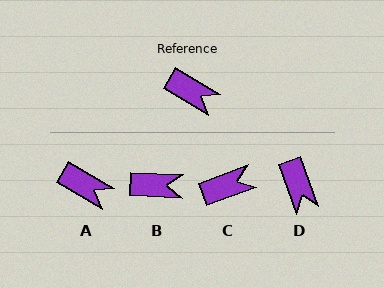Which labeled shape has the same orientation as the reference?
A.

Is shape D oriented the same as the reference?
No, it is off by about 39 degrees.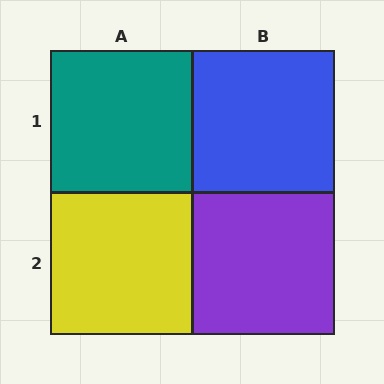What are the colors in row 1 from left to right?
Teal, blue.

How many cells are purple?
1 cell is purple.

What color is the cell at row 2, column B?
Purple.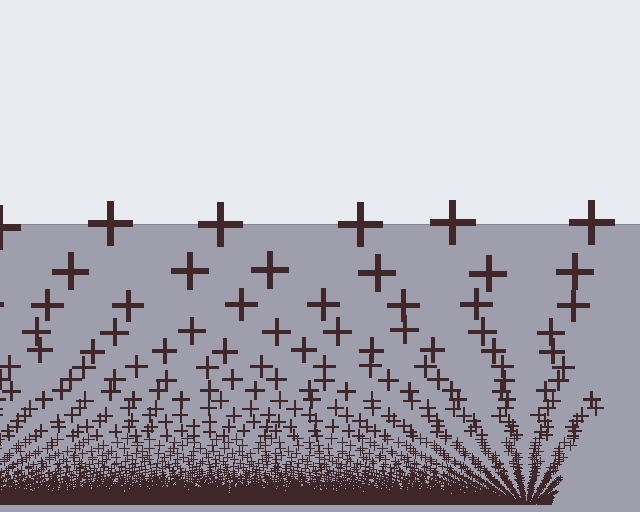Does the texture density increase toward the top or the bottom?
Density increases toward the bottom.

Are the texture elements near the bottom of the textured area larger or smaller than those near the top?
Smaller. The gradient is inverted — elements near the bottom are smaller and denser.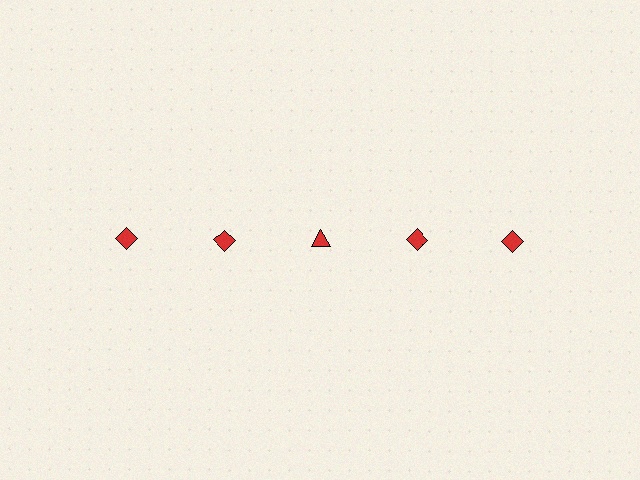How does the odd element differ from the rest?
It has a different shape: triangle instead of diamond.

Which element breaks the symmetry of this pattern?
The red triangle in the top row, center column breaks the symmetry. All other shapes are red diamonds.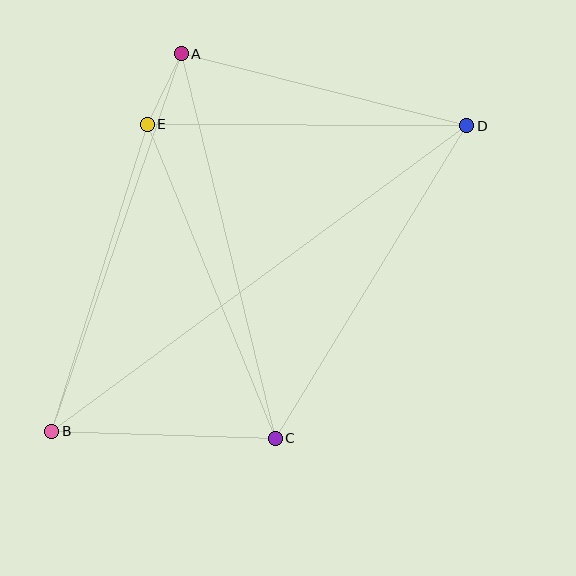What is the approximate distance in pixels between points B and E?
The distance between B and E is approximately 322 pixels.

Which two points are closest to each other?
Points A and E are closest to each other.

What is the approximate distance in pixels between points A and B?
The distance between A and B is approximately 399 pixels.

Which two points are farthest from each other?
Points B and D are farthest from each other.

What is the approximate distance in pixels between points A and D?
The distance between A and D is approximately 294 pixels.